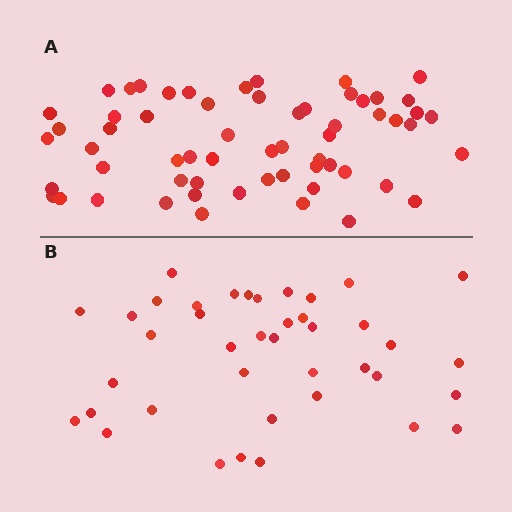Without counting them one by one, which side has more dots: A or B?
Region A (the top region) has more dots.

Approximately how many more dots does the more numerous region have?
Region A has approximately 20 more dots than region B.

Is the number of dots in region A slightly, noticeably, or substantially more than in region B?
Region A has substantially more. The ratio is roughly 1.5 to 1.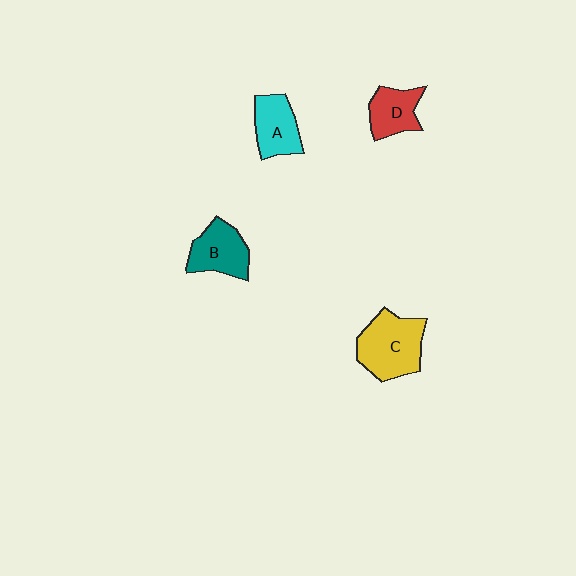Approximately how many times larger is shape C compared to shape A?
Approximately 1.5 times.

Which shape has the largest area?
Shape C (yellow).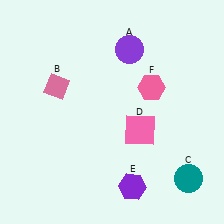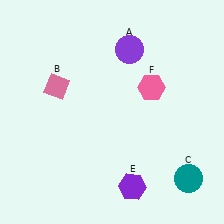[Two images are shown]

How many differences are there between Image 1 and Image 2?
There is 1 difference between the two images.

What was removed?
The pink square (D) was removed in Image 2.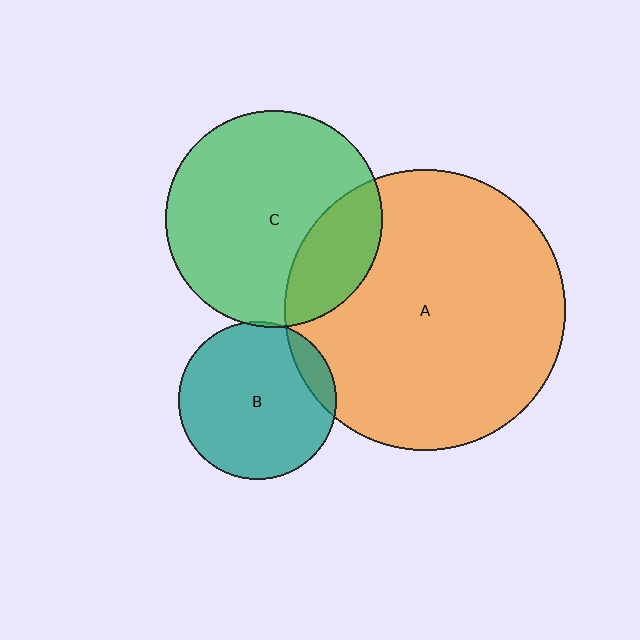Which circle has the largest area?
Circle A (orange).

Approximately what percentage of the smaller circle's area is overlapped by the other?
Approximately 5%.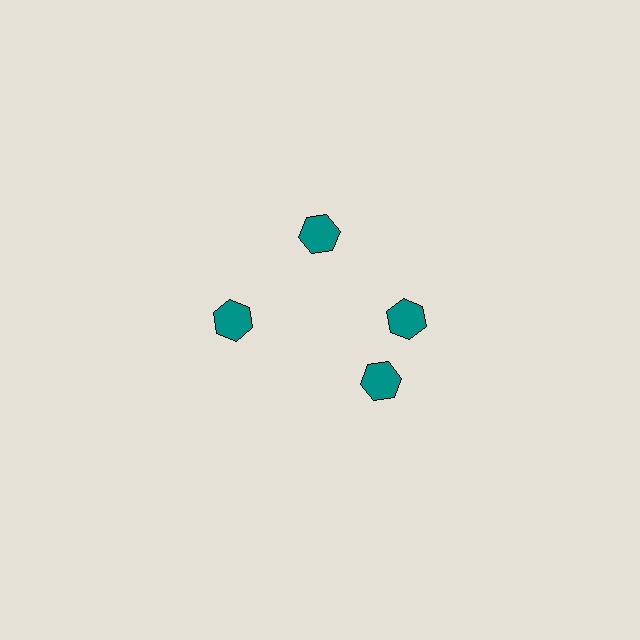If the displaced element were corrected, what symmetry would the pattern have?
It would have 4-fold rotational symmetry — the pattern would map onto itself every 90 degrees.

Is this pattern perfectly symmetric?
No. The 4 teal hexagons are arranged in a ring, but one element near the 6 o'clock position is rotated out of alignment along the ring, breaking the 4-fold rotational symmetry.